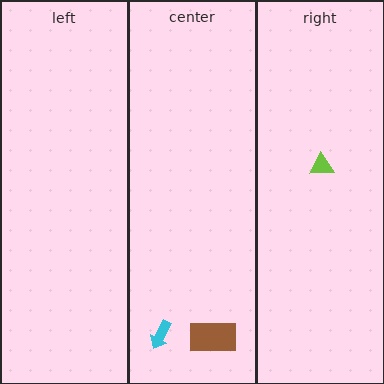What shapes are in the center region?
The cyan arrow, the brown rectangle.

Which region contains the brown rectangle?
The center region.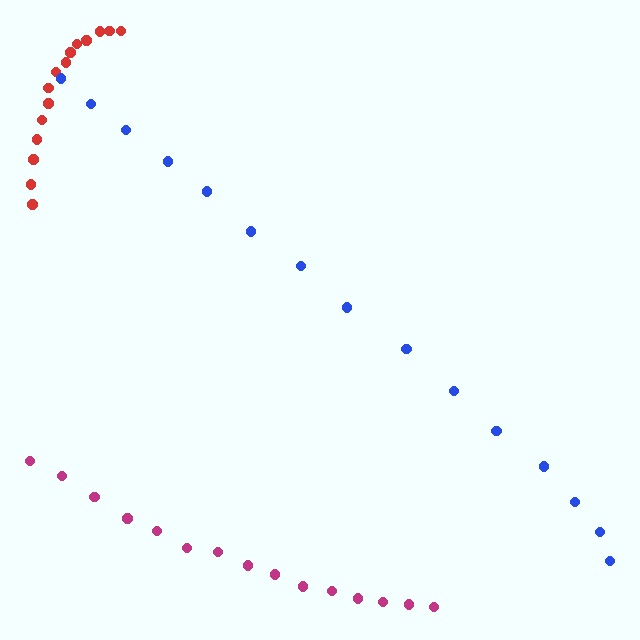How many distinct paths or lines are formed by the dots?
There are 3 distinct paths.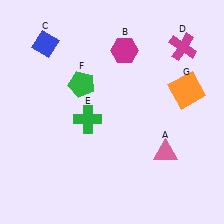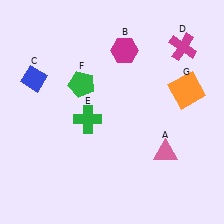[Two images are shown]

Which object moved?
The blue diamond (C) moved down.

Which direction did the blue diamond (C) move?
The blue diamond (C) moved down.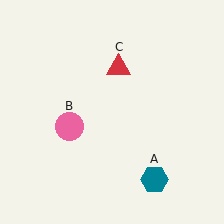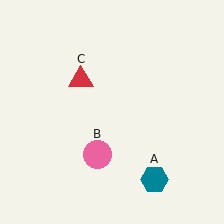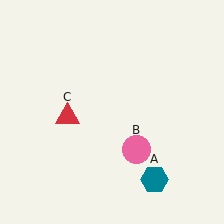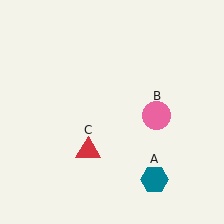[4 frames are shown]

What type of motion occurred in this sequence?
The pink circle (object B), red triangle (object C) rotated counterclockwise around the center of the scene.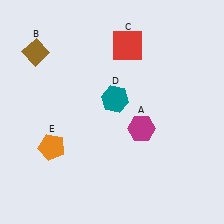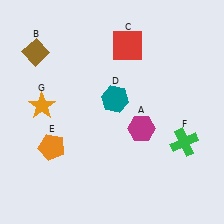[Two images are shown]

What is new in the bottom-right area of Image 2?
A green cross (F) was added in the bottom-right area of Image 2.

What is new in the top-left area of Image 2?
An orange star (G) was added in the top-left area of Image 2.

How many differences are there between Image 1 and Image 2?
There are 2 differences between the two images.